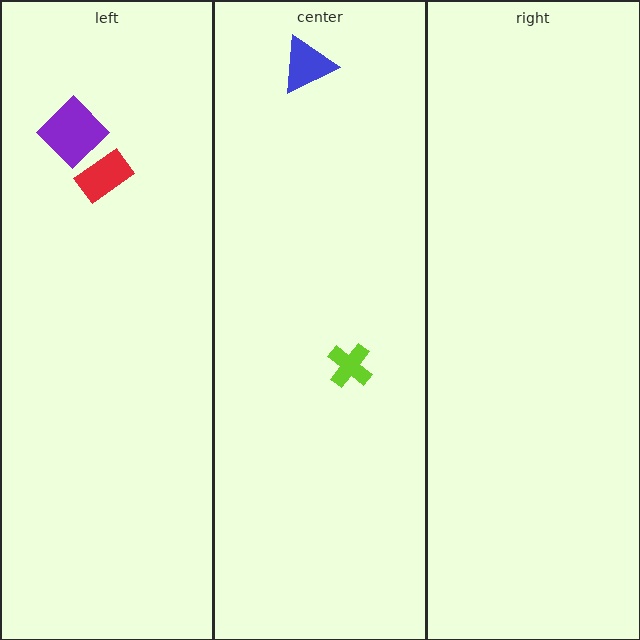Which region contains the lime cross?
The center region.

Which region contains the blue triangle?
The center region.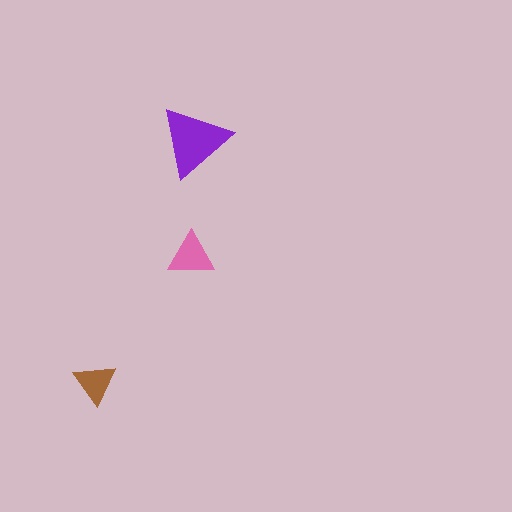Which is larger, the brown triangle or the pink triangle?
The pink one.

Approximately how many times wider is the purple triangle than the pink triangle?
About 1.5 times wider.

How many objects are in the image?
There are 3 objects in the image.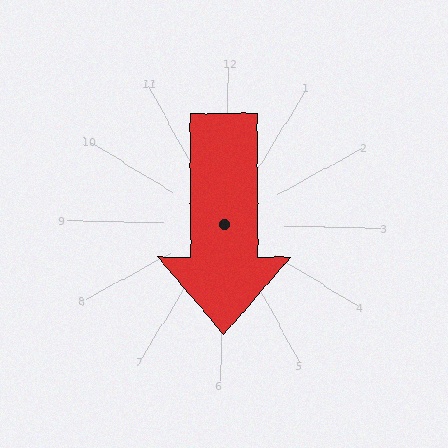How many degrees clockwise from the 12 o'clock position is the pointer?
Approximately 179 degrees.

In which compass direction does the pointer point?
South.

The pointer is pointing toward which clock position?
Roughly 6 o'clock.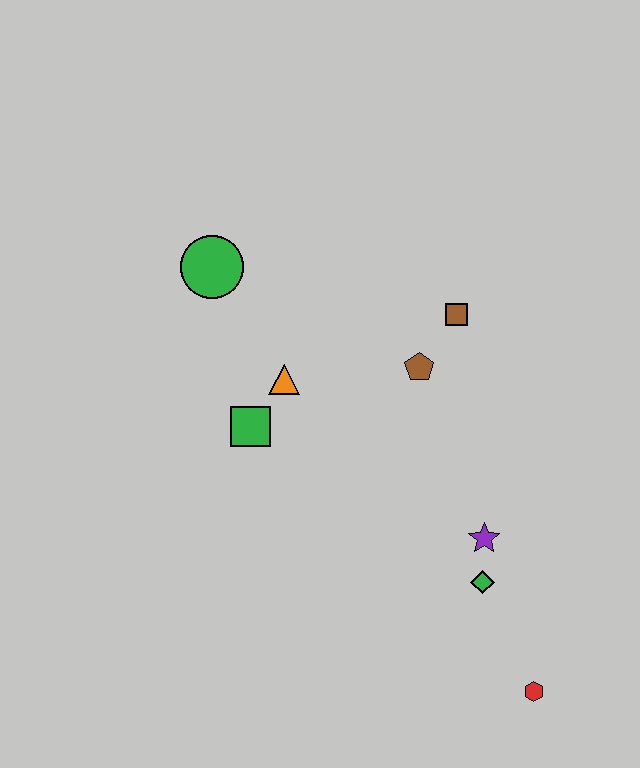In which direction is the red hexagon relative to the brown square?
The red hexagon is below the brown square.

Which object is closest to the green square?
The orange triangle is closest to the green square.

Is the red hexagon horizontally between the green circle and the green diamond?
No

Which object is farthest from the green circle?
The red hexagon is farthest from the green circle.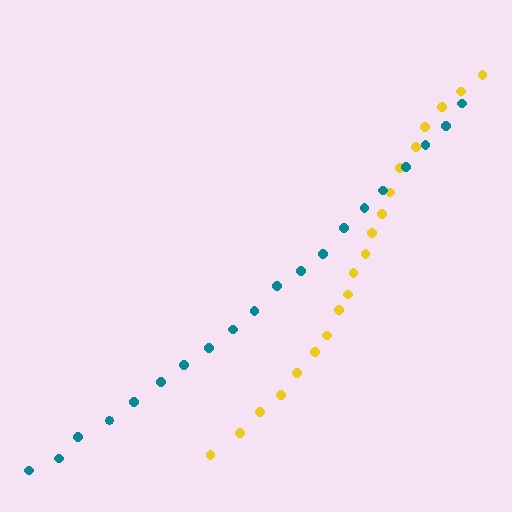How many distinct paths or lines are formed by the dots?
There are 2 distinct paths.